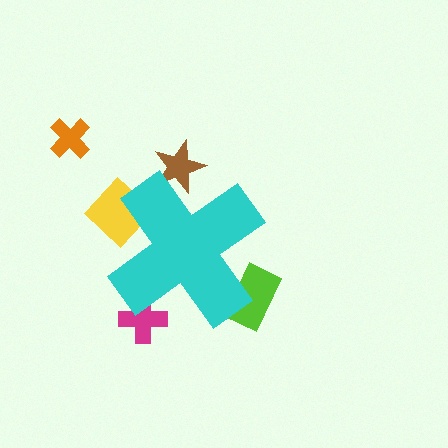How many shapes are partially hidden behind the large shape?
4 shapes are partially hidden.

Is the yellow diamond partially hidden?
Yes, the yellow diamond is partially hidden behind the cyan cross.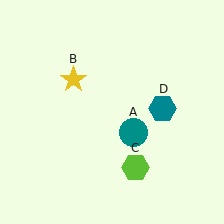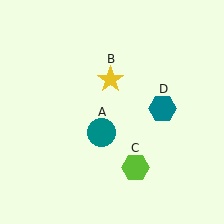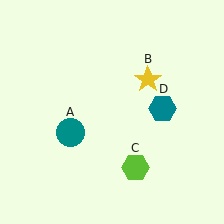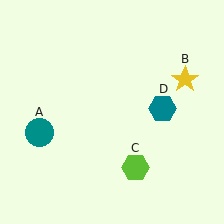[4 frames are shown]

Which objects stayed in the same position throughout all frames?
Lime hexagon (object C) and teal hexagon (object D) remained stationary.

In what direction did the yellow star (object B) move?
The yellow star (object B) moved right.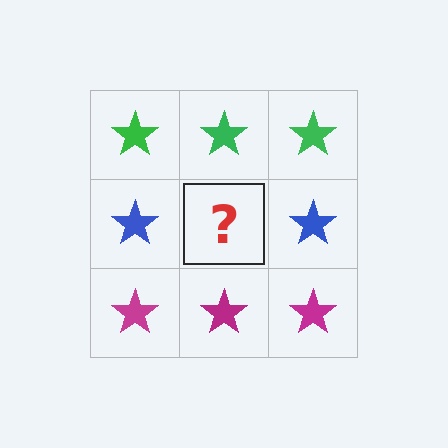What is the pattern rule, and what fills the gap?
The rule is that each row has a consistent color. The gap should be filled with a blue star.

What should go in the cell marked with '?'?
The missing cell should contain a blue star.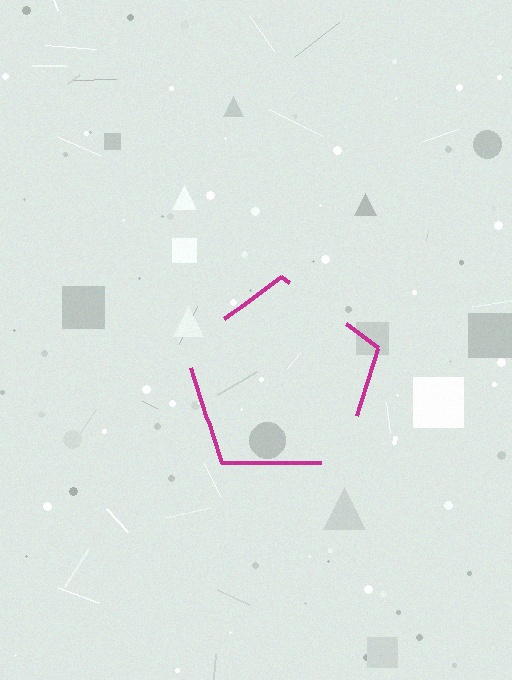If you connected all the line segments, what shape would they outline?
They would outline a pentagon.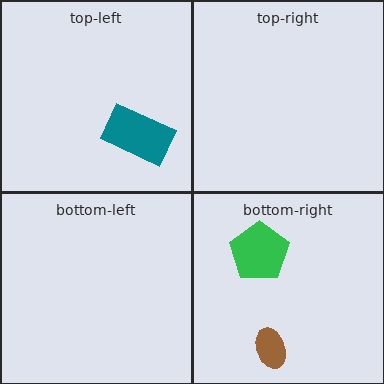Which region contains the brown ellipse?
The bottom-right region.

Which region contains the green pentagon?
The bottom-right region.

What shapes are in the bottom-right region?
The brown ellipse, the green pentagon.